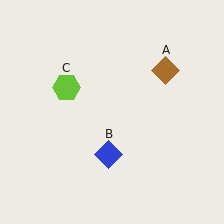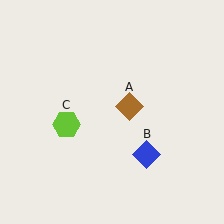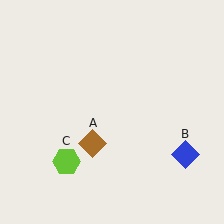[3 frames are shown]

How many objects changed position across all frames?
3 objects changed position: brown diamond (object A), blue diamond (object B), lime hexagon (object C).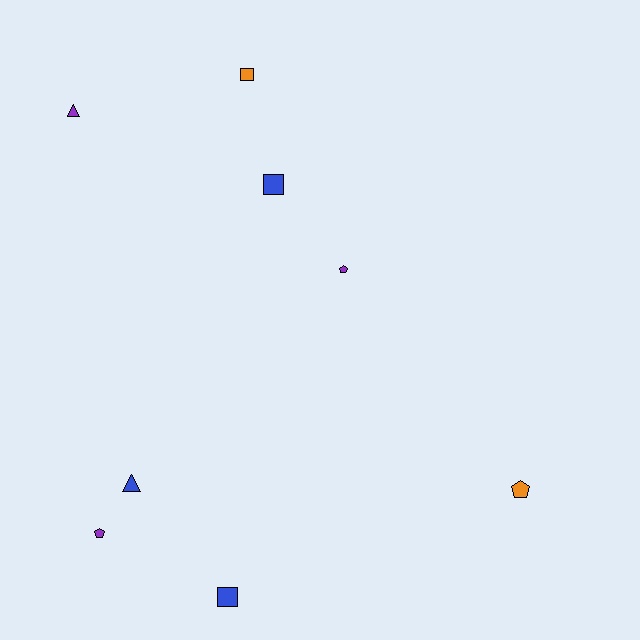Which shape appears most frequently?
Pentagon, with 3 objects.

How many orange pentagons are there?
There is 1 orange pentagon.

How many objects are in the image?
There are 8 objects.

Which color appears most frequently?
Purple, with 3 objects.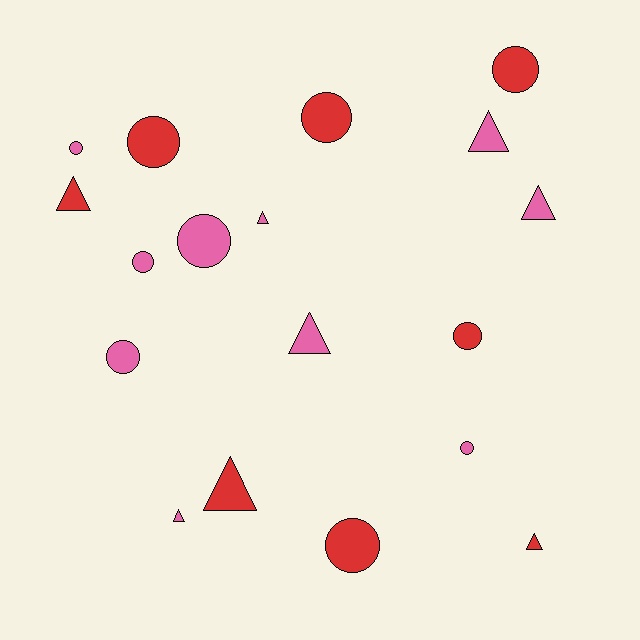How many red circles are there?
There are 5 red circles.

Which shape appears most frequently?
Circle, with 10 objects.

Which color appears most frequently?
Pink, with 10 objects.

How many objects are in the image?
There are 18 objects.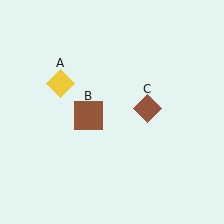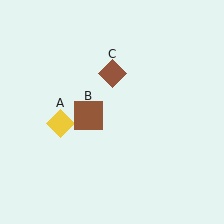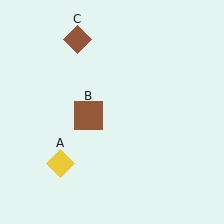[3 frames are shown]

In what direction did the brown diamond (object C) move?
The brown diamond (object C) moved up and to the left.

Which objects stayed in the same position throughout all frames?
Brown square (object B) remained stationary.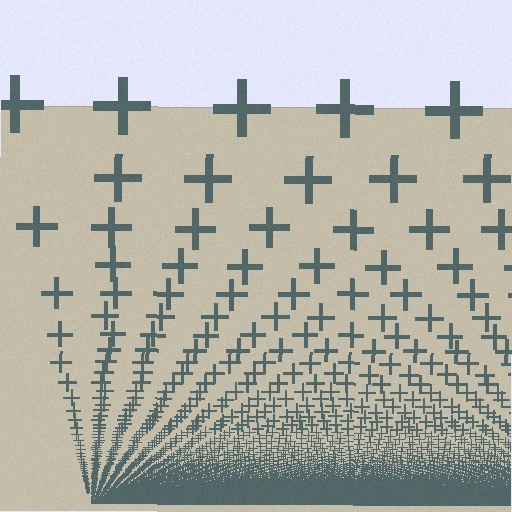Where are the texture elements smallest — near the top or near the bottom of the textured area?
Near the bottom.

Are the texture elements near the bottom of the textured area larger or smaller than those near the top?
Smaller. The gradient is inverted — elements near the bottom are smaller and denser.